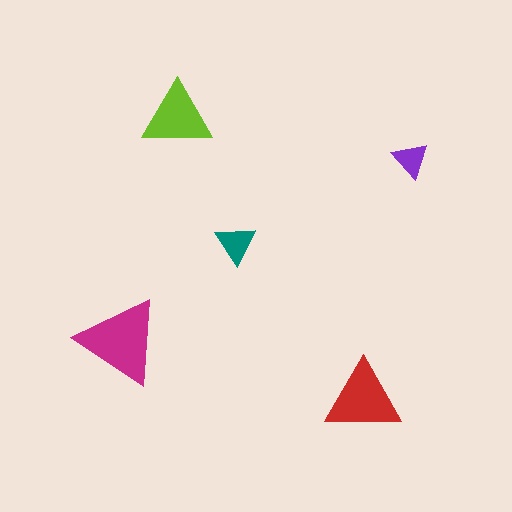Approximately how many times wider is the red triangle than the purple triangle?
About 2 times wider.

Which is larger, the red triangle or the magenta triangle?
The magenta one.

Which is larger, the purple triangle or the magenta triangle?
The magenta one.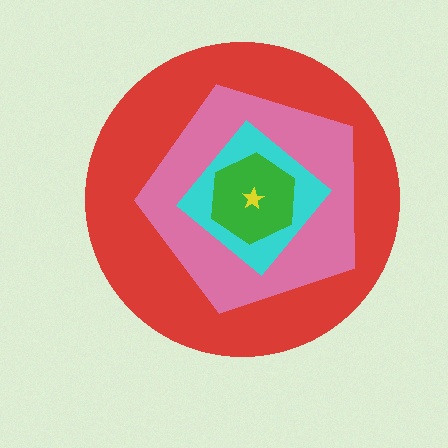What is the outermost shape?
The red circle.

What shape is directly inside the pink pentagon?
The cyan diamond.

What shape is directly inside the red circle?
The pink pentagon.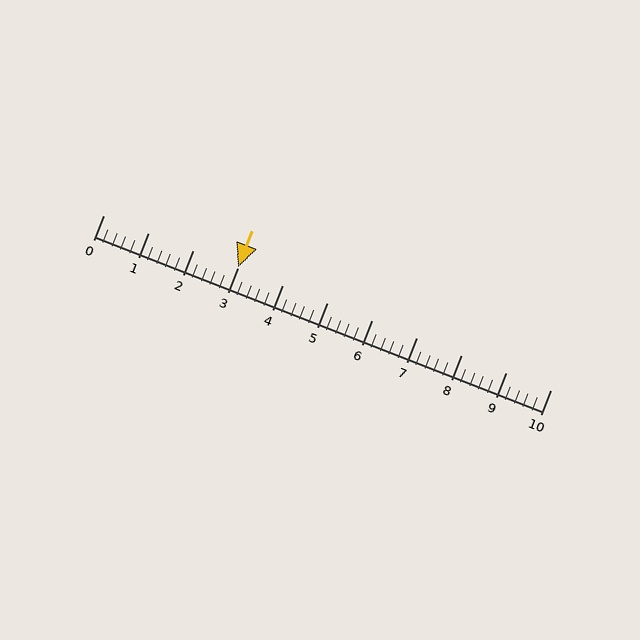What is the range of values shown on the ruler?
The ruler shows values from 0 to 10.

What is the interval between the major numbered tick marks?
The major tick marks are spaced 1 units apart.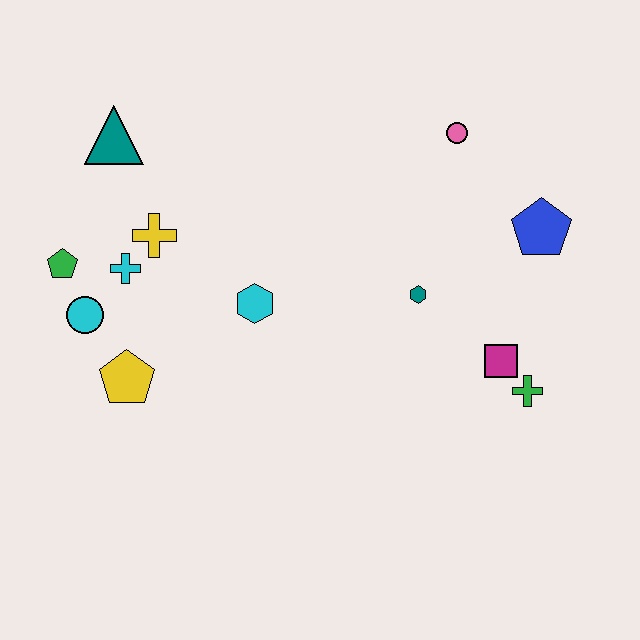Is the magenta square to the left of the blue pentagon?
Yes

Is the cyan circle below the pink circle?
Yes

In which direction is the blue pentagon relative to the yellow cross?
The blue pentagon is to the right of the yellow cross.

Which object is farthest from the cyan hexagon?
The blue pentagon is farthest from the cyan hexagon.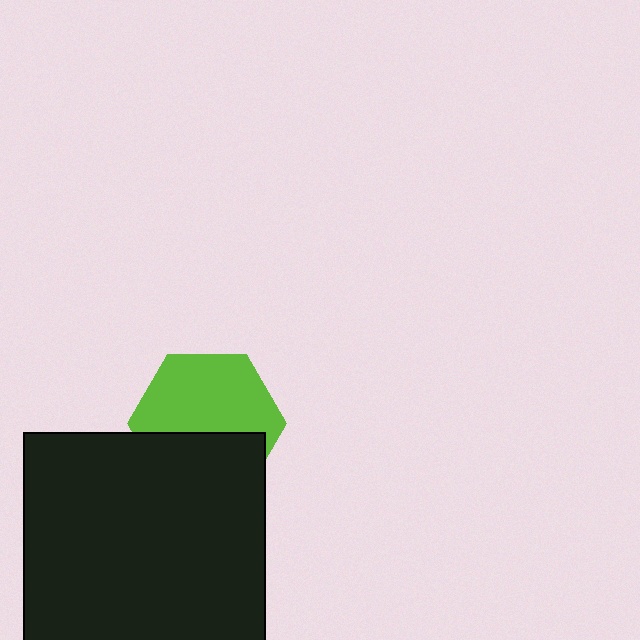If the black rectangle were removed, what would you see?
You would see the complete lime hexagon.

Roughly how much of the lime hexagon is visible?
About half of it is visible (roughly 59%).